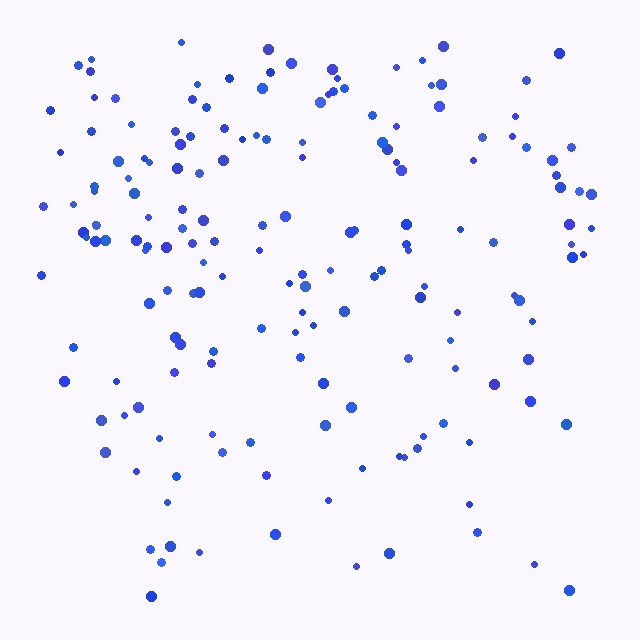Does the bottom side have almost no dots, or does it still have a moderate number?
Still a moderate number, just noticeably fewer than the top.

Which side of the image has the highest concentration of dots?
The top.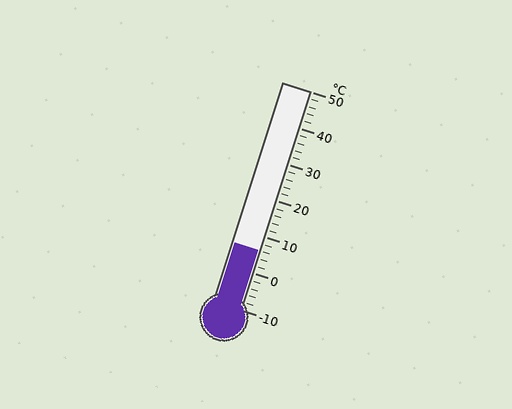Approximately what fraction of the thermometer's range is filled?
The thermometer is filled to approximately 25% of its range.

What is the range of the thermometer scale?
The thermometer scale ranges from -10°C to 50°C.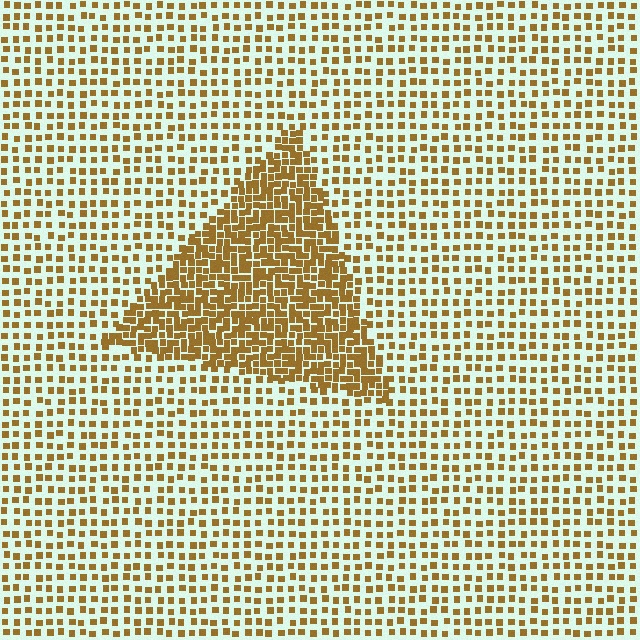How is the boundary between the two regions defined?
The boundary is defined by a change in element density (approximately 2.3x ratio). All elements are the same color, size, and shape.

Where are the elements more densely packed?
The elements are more densely packed inside the triangle boundary.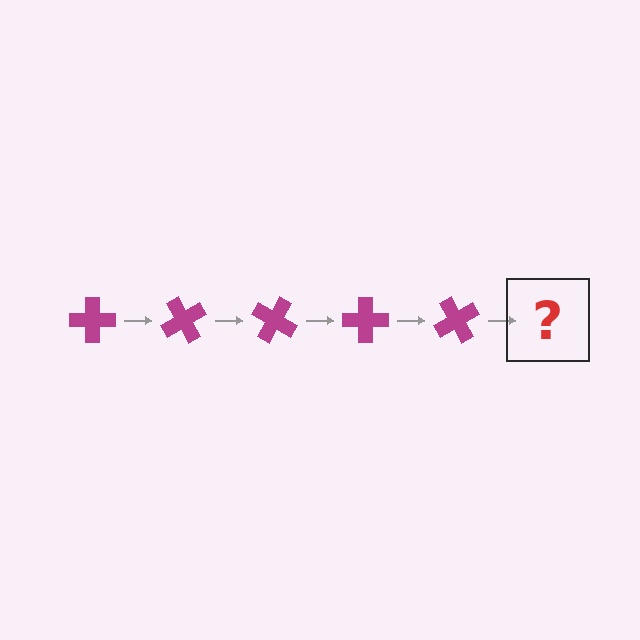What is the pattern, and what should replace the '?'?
The pattern is that the cross rotates 60 degrees each step. The '?' should be a magenta cross rotated 300 degrees.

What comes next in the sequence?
The next element should be a magenta cross rotated 300 degrees.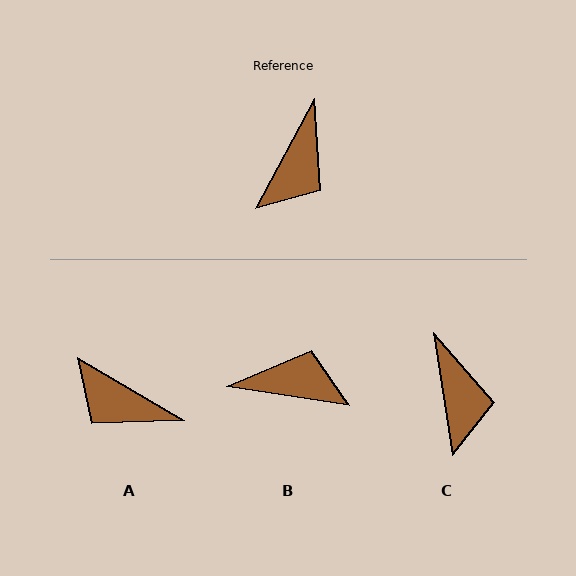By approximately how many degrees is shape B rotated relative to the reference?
Approximately 109 degrees counter-clockwise.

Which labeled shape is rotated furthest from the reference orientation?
B, about 109 degrees away.